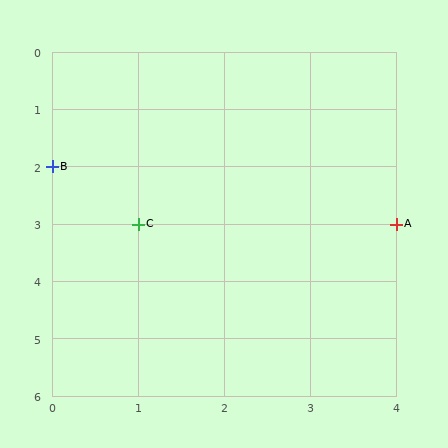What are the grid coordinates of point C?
Point C is at grid coordinates (1, 3).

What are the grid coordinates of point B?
Point B is at grid coordinates (0, 2).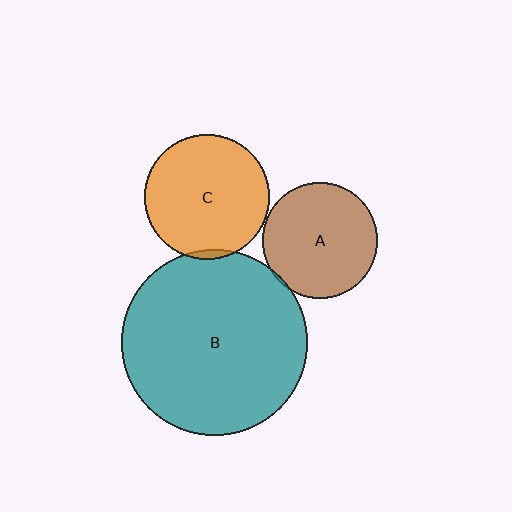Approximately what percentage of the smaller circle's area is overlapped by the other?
Approximately 5%.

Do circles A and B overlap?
Yes.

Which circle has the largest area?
Circle B (teal).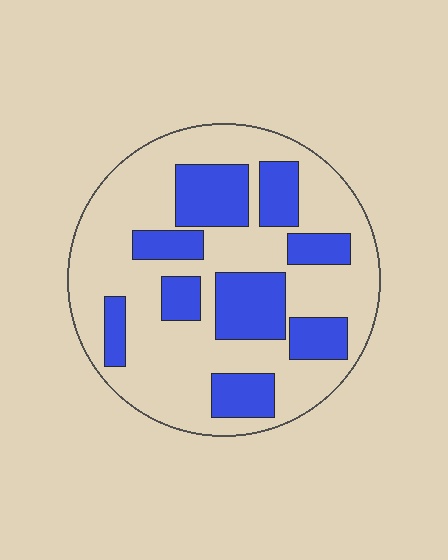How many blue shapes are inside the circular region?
9.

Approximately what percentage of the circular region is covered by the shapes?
Approximately 30%.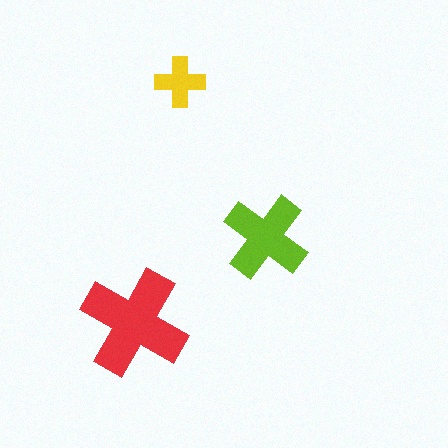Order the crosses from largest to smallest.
the red one, the lime one, the yellow one.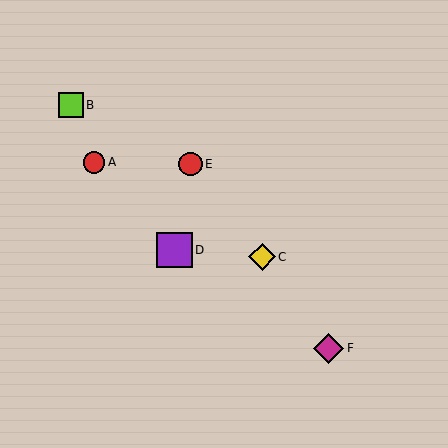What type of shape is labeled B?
Shape B is a lime square.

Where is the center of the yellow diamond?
The center of the yellow diamond is at (262, 257).